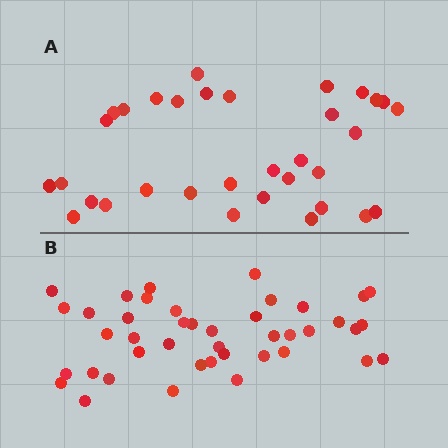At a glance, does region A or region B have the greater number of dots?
Region B (the bottom region) has more dots.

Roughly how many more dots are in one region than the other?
Region B has roughly 8 or so more dots than region A.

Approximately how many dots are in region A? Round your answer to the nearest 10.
About 30 dots. (The exact count is 33, which rounds to 30.)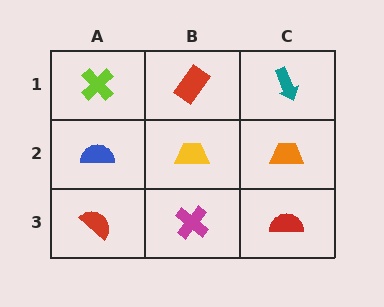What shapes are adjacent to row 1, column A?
A blue semicircle (row 2, column A), a red rectangle (row 1, column B).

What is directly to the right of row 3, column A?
A magenta cross.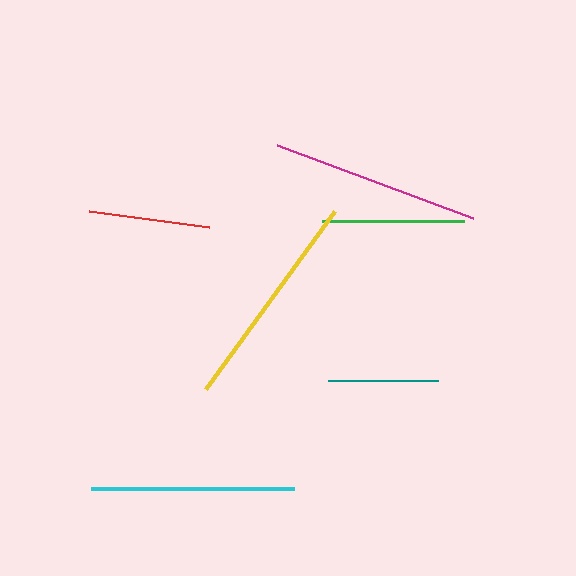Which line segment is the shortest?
The teal line is the shortest at approximately 110 pixels.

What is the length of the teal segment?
The teal segment is approximately 110 pixels long.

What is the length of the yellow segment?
The yellow segment is approximately 220 pixels long.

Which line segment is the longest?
The yellow line is the longest at approximately 220 pixels.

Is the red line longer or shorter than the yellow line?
The yellow line is longer than the red line.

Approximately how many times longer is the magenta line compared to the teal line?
The magenta line is approximately 1.9 times the length of the teal line.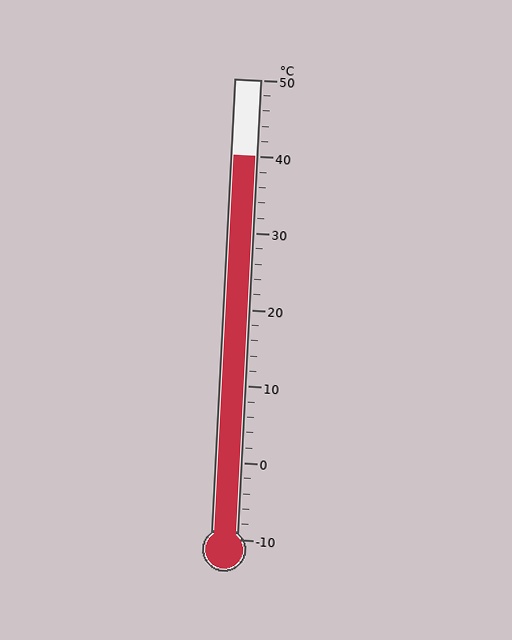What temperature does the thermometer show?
The thermometer shows approximately 40°C.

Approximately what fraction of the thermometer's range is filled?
The thermometer is filled to approximately 85% of its range.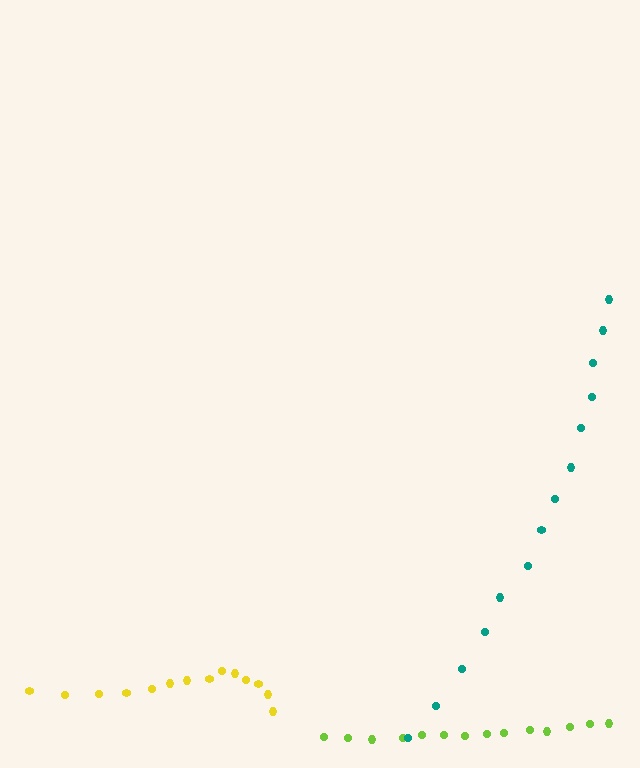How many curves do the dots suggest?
There are 3 distinct paths.